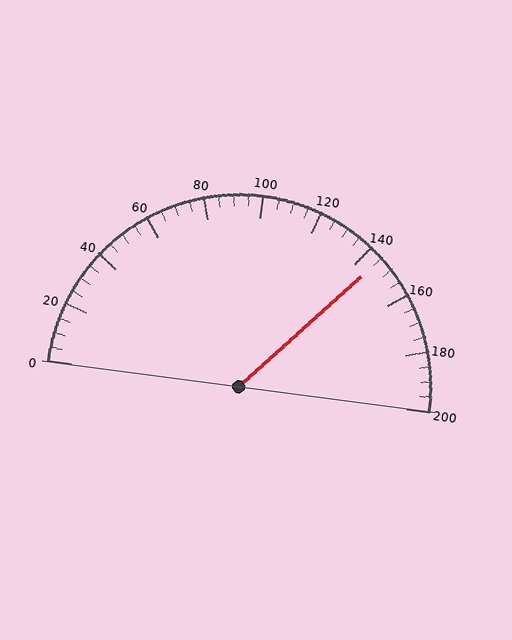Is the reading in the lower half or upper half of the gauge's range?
The reading is in the upper half of the range (0 to 200).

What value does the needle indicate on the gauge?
The needle indicates approximately 145.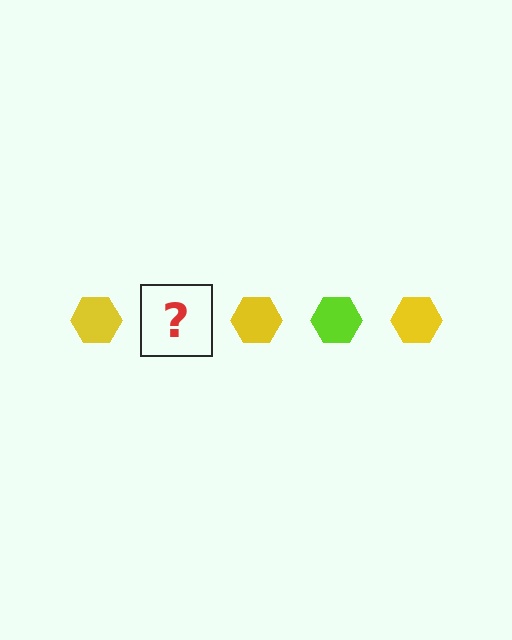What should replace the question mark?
The question mark should be replaced with a lime hexagon.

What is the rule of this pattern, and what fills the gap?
The rule is that the pattern cycles through yellow, lime hexagons. The gap should be filled with a lime hexagon.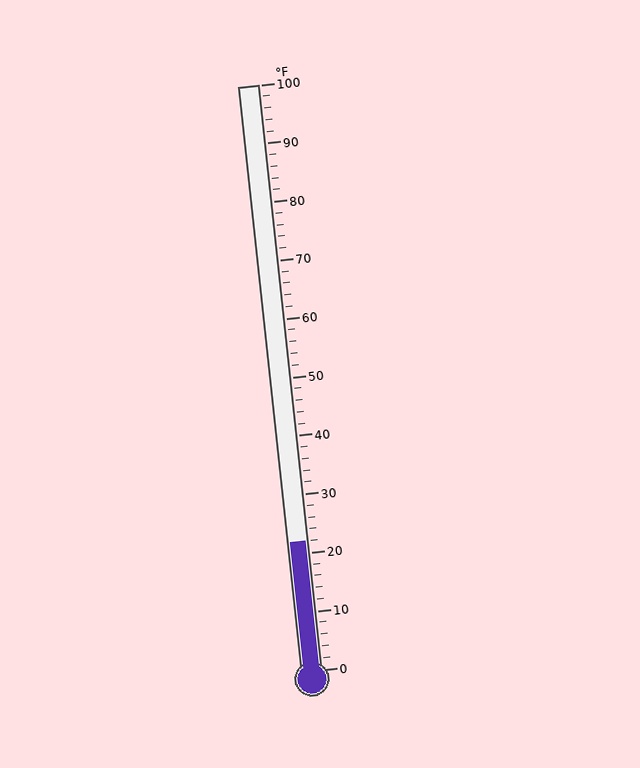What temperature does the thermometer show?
The thermometer shows approximately 22°F.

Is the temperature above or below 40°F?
The temperature is below 40°F.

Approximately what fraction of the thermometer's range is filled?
The thermometer is filled to approximately 20% of its range.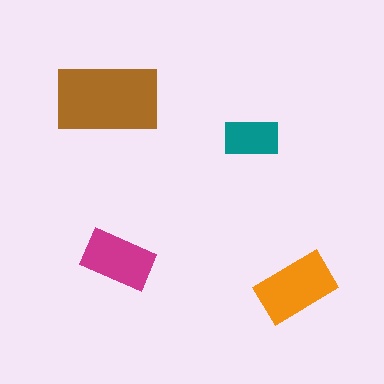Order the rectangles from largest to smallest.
the brown one, the orange one, the magenta one, the teal one.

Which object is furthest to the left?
The brown rectangle is leftmost.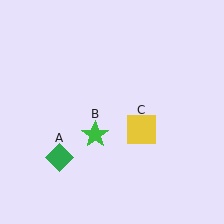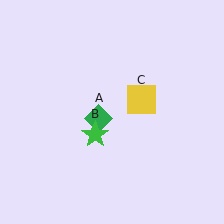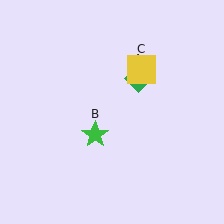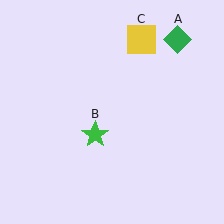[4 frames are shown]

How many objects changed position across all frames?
2 objects changed position: green diamond (object A), yellow square (object C).